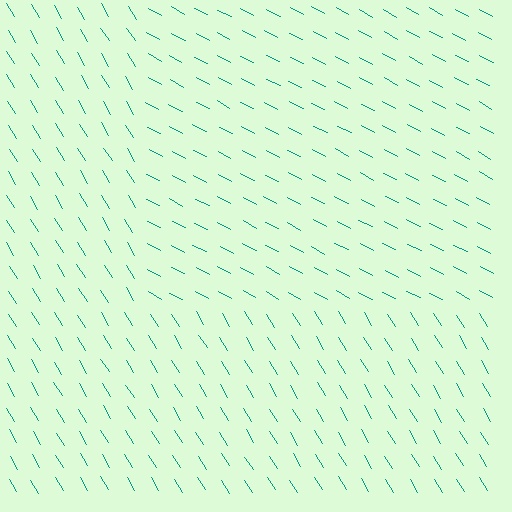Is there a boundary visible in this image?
Yes, there is a texture boundary formed by a change in line orientation.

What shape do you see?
I see a rectangle.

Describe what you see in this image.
The image is filled with small teal line segments. A rectangle region in the image has lines oriented differently from the surrounding lines, creating a visible texture boundary.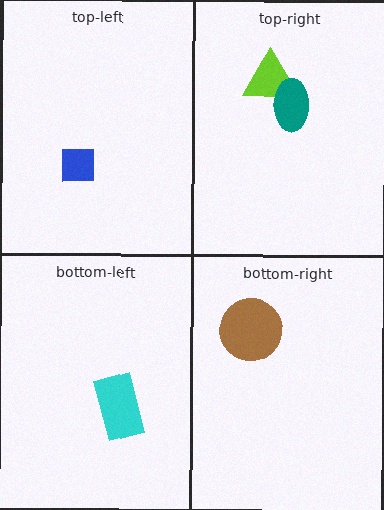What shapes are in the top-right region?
The lime triangle, the teal ellipse.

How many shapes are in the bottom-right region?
1.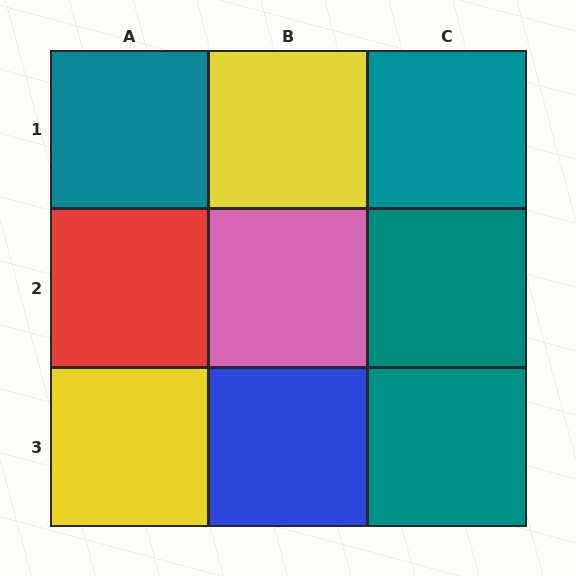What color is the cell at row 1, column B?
Yellow.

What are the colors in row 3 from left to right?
Yellow, blue, teal.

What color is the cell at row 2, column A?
Red.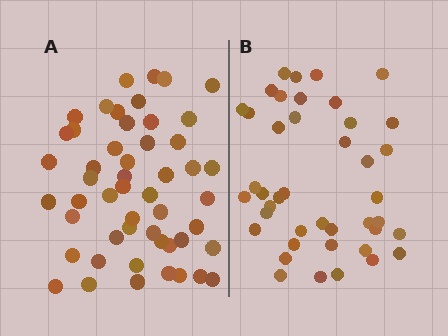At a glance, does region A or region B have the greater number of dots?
Region A (the left region) has more dots.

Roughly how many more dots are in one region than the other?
Region A has roughly 8 or so more dots than region B.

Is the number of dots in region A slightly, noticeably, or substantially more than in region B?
Region A has only slightly more — the two regions are fairly close. The ratio is roughly 1.2 to 1.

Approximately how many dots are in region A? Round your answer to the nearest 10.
About 50 dots. (The exact count is 51, which rounds to 50.)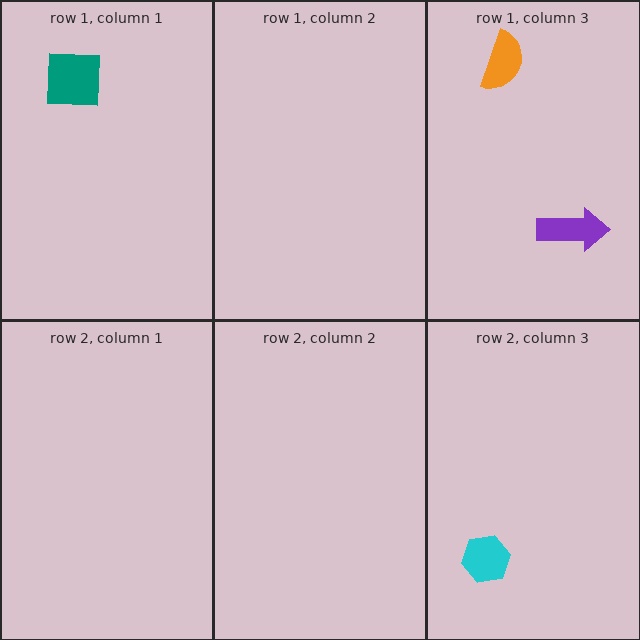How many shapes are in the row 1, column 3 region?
2.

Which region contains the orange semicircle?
The row 1, column 3 region.